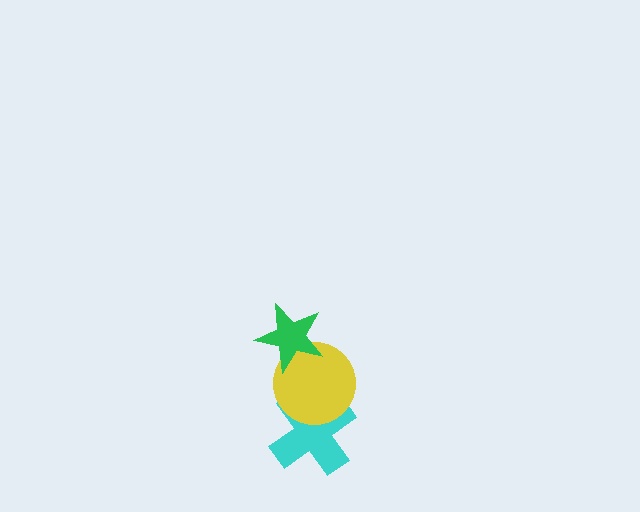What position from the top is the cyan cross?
The cyan cross is 3rd from the top.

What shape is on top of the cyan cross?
The yellow circle is on top of the cyan cross.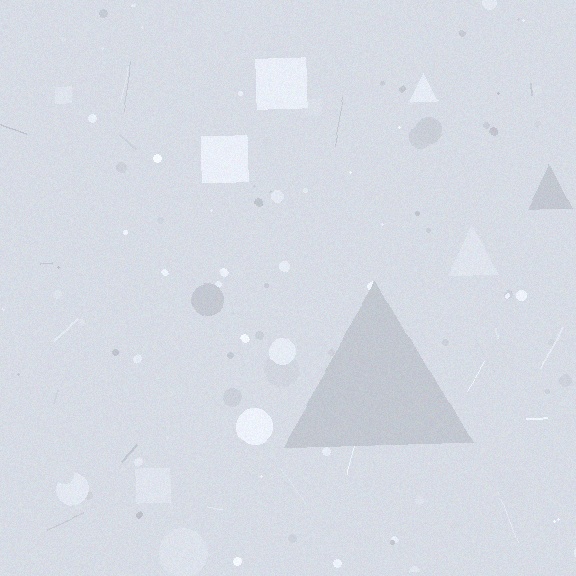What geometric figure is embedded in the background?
A triangle is embedded in the background.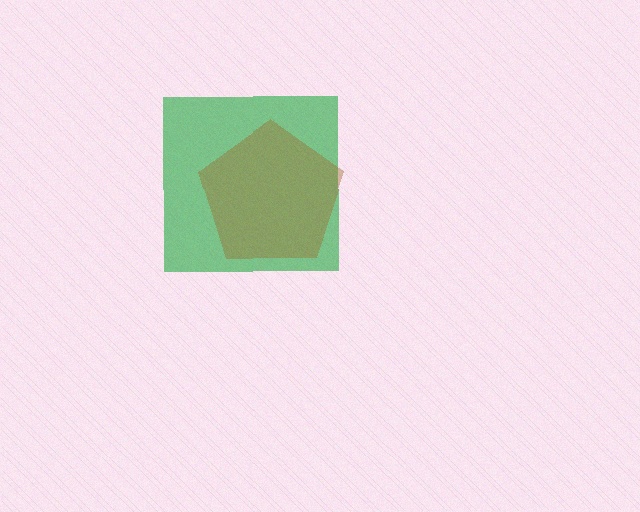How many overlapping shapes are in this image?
There are 2 overlapping shapes in the image.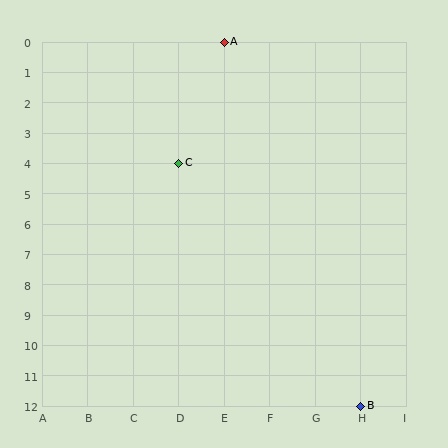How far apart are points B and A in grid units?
Points B and A are 3 columns and 12 rows apart (about 12.4 grid units diagonally).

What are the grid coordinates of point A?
Point A is at grid coordinates (E, 0).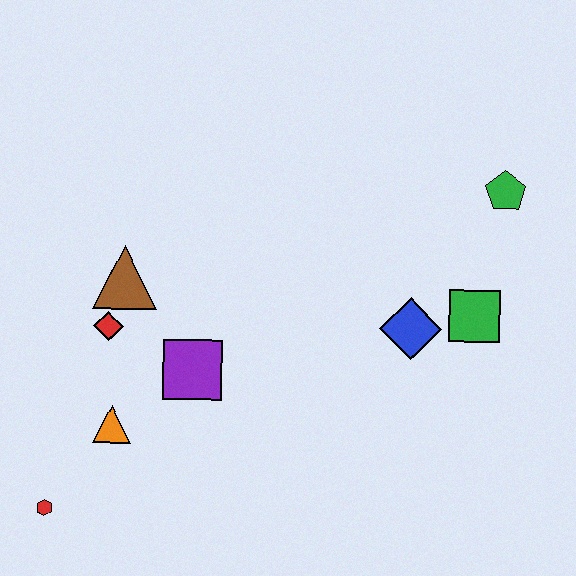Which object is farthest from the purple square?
The green pentagon is farthest from the purple square.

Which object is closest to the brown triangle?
The red diamond is closest to the brown triangle.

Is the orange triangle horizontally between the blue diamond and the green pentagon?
No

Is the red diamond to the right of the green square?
No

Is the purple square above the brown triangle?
No